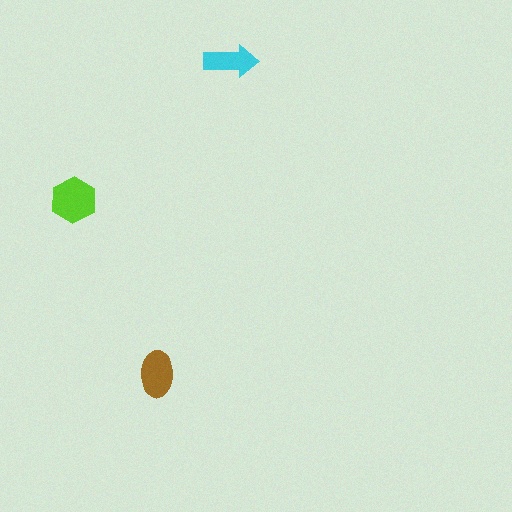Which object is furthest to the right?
The cyan arrow is rightmost.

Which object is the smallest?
The cyan arrow.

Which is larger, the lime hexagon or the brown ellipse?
The lime hexagon.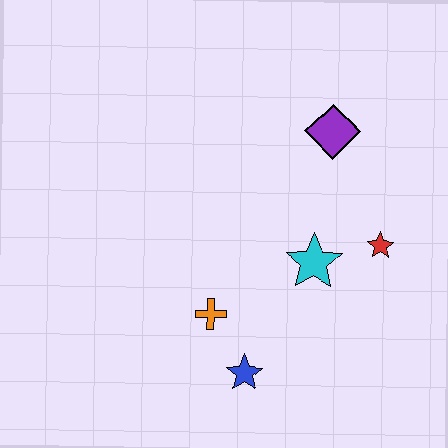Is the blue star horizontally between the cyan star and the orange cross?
Yes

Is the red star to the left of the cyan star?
No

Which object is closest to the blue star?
The orange cross is closest to the blue star.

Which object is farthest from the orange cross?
The purple diamond is farthest from the orange cross.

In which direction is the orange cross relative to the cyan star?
The orange cross is to the left of the cyan star.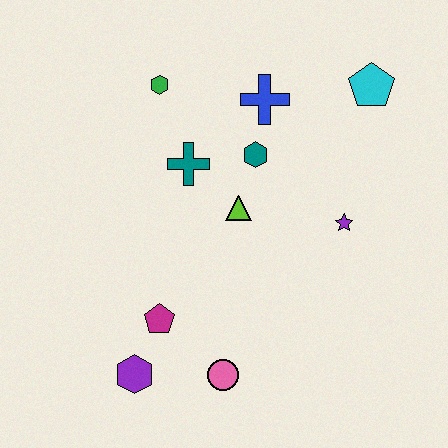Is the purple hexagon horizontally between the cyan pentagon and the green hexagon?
No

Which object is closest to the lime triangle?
The teal hexagon is closest to the lime triangle.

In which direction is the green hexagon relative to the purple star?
The green hexagon is to the left of the purple star.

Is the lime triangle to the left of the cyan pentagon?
Yes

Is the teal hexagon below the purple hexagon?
No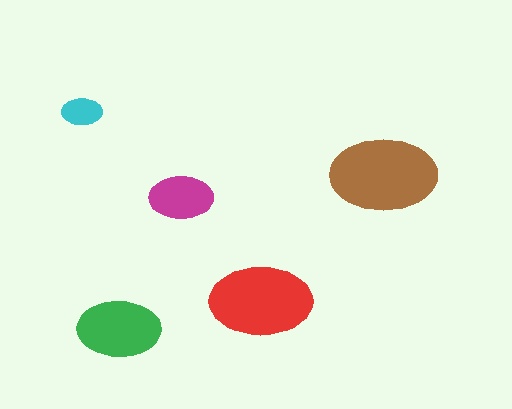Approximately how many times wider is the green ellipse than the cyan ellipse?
About 2 times wider.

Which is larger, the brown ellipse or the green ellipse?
The brown one.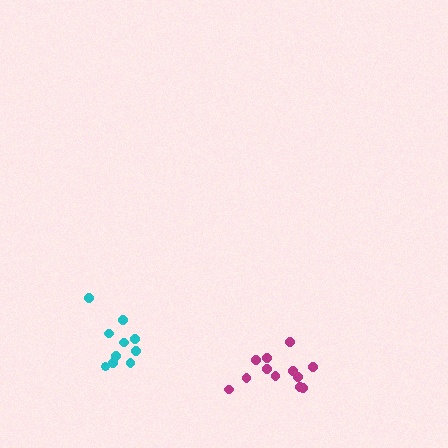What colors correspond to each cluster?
The clusters are colored: magenta, cyan.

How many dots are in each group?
Group 1: 12 dots, Group 2: 10 dots (22 total).